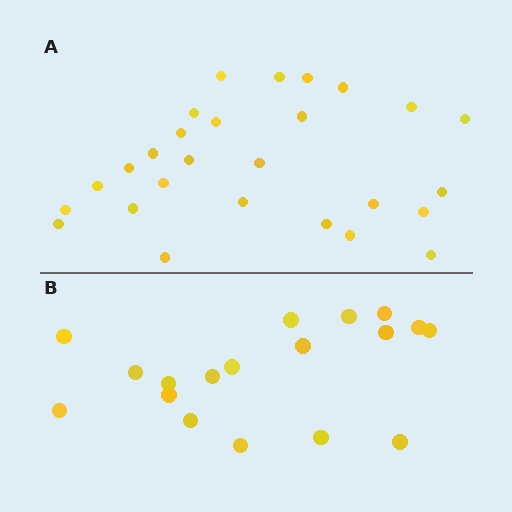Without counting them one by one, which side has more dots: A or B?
Region A (the top region) has more dots.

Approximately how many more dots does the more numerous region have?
Region A has roughly 8 or so more dots than region B.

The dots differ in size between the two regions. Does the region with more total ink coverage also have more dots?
No. Region B has more total ink coverage because its dots are larger, but region A actually contains more individual dots. Total area can be misleading — the number of items is what matters here.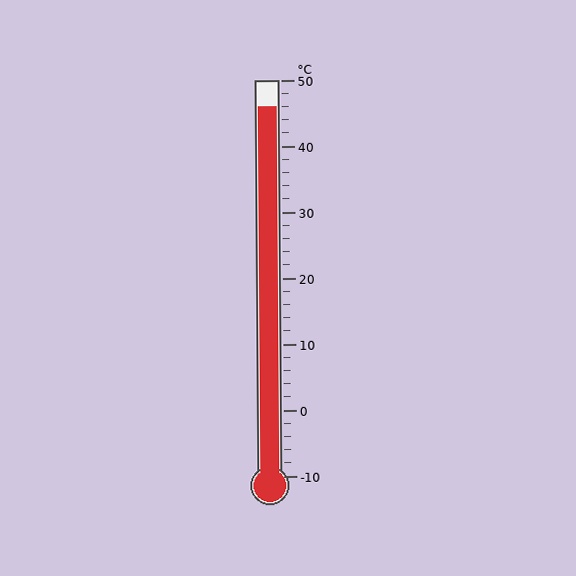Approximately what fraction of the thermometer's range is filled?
The thermometer is filled to approximately 95% of its range.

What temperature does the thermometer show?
The thermometer shows approximately 46°C.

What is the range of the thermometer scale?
The thermometer scale ranges from -10°C to 50°C.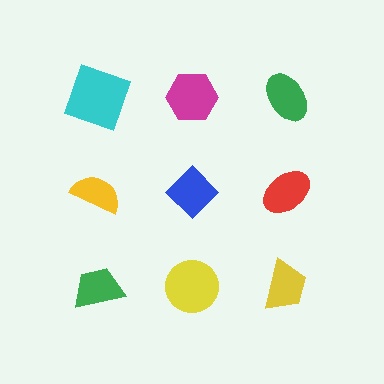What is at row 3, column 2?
A yellow circle.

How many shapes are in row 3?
3 shapes.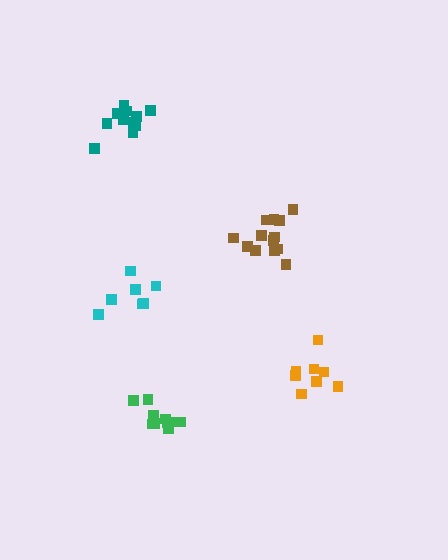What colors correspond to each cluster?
The clusters are colored: green, brown, cyan, orange, teal.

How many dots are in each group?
Group 1: 10 dots, Group 2: 13 dots, Group 3: 7 dots, Group 4: 8 dots, Group 5: 13 dots (51 total).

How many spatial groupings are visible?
There are 5 spatial groupings.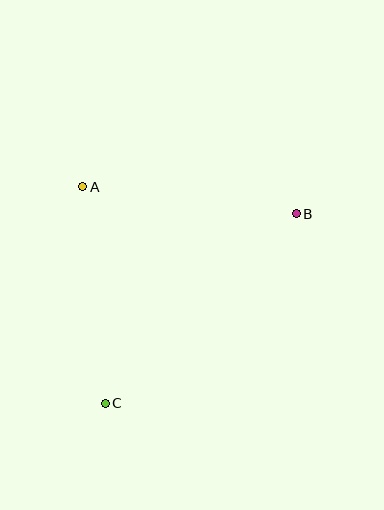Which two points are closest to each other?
Points A and B are closest to each other.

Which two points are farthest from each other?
Points B and C are farthest from each other.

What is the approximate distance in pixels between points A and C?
The distance between A and C is approximately 218 pixels.